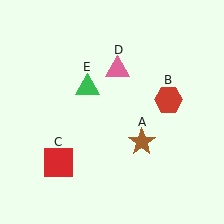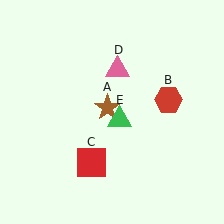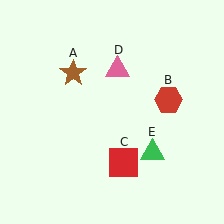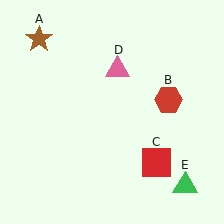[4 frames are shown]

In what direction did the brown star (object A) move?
The brown star (object A) moved up and to the left.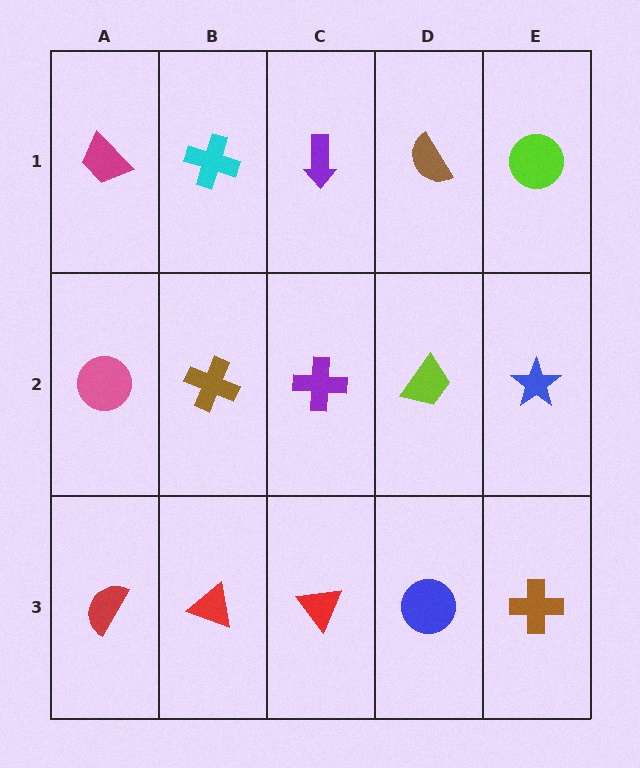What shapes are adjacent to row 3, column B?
A brown cross (row 2, column B), a red semicircle (row 3, column A), a red triangle (row 3, column C).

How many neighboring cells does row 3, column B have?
3.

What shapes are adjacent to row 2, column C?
A purple arrow (row 1, column C), a red triangle (row 3, column C), a brown cross (row 2, column B), a lime trapezoid (row 2, column D).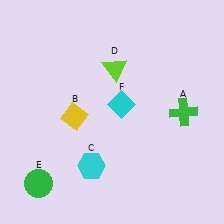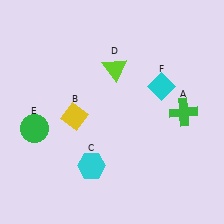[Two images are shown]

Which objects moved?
The objects that moved are: the green circle (E), the cyan diamond (F).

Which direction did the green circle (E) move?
The green circle (E) moved up.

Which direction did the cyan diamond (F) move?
The cyan diamond (F) moved right.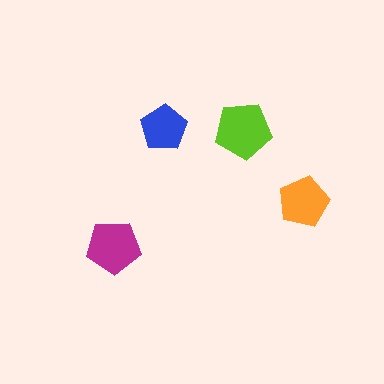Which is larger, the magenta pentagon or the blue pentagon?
The magenta one.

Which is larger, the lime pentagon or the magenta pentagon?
The lime one.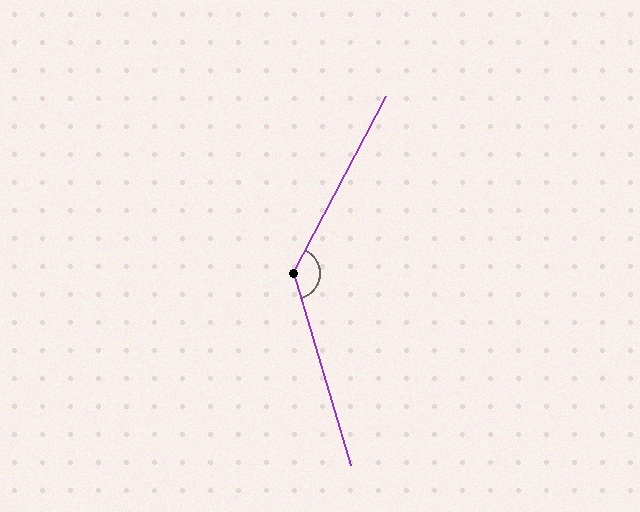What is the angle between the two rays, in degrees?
Approximately 136 degrees.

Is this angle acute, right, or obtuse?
It is obtuse.